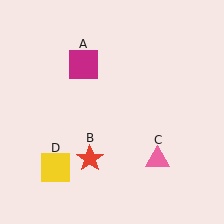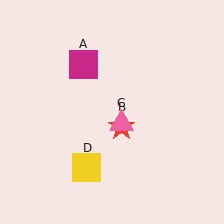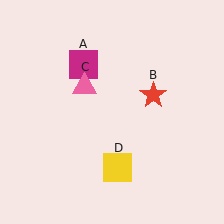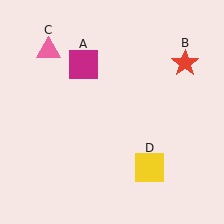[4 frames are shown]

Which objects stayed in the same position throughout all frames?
Magenta square (object A) remained stationary.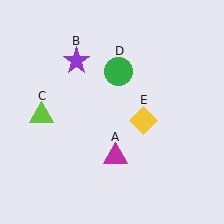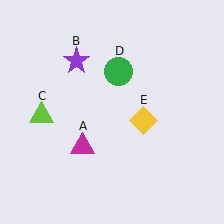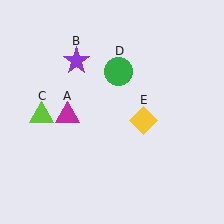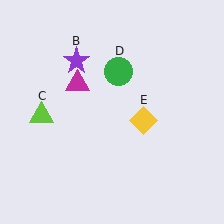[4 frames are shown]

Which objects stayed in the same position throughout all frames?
Purple star (object B) and lime triangle (object C) and green circle (object D) and yellow diamond (object E) remained stationary.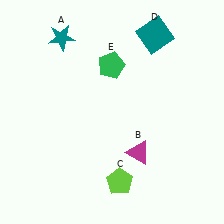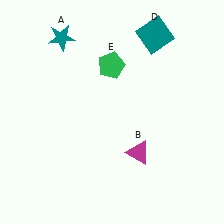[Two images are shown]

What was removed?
The lime pentagon (C) was removed in Image 2.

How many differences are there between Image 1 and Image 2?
There is 1 difference between the two images.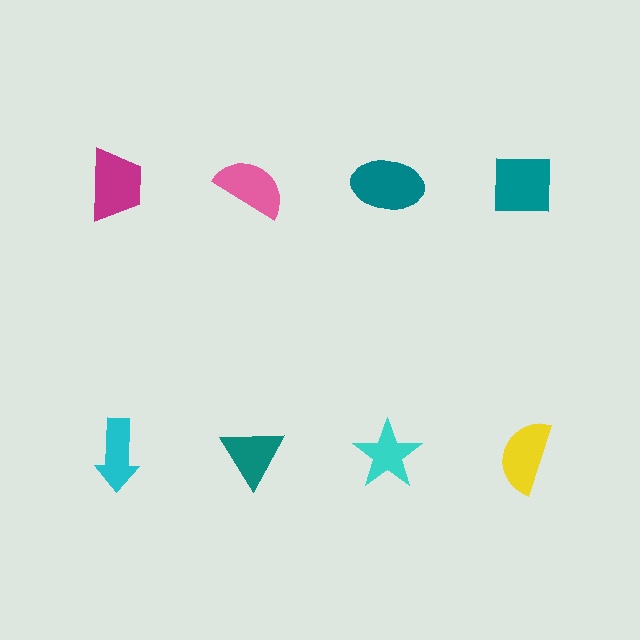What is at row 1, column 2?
A pink semicircle.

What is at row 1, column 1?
A magenta trapezoid.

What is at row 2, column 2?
A teal triangle.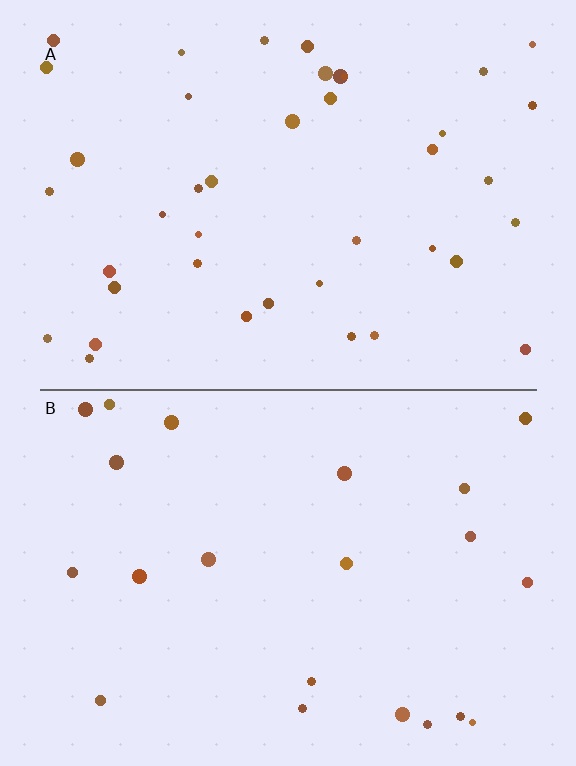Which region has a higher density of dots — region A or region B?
A (the top).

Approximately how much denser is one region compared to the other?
Approximately 1.9× — region A over region B.